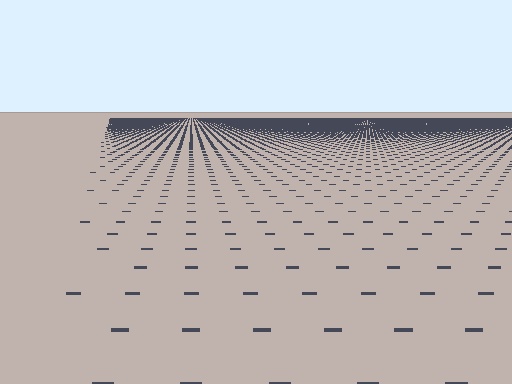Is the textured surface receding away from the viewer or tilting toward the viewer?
The surface is receding away from the viewer. Texture elements get smaller and denser toward the top.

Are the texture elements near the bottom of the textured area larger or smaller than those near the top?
Larger. Near the bottom, elements are closer to the viewer and appear at a bigger on-screen size.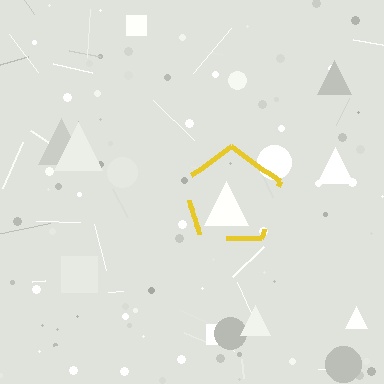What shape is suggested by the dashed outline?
The dashed outline suggests a pentagon.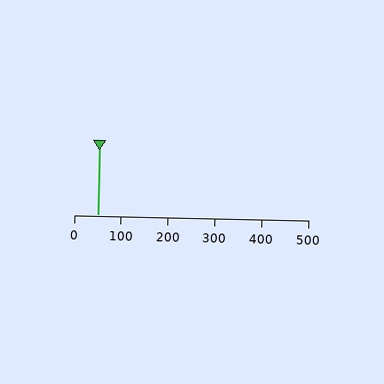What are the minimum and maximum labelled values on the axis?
The axis runs from 0 to 500.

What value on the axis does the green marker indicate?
The marker indicates approximately 50.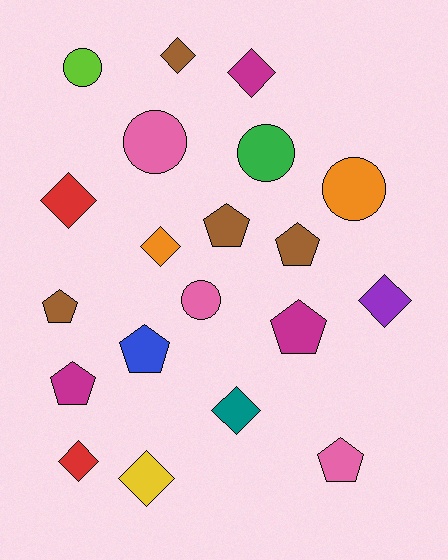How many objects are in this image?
There are 20 objects.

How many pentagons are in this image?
There are 7 pentagons.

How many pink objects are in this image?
There are 3 pink objects.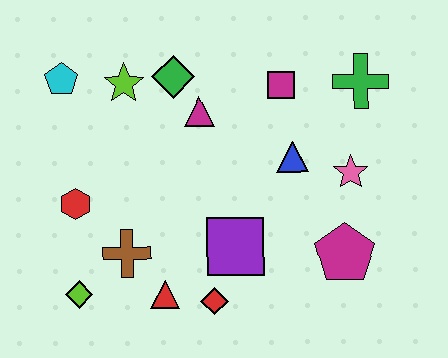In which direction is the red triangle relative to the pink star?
The red triangle is to the left of the pink star.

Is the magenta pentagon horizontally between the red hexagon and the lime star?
No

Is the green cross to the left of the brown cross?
No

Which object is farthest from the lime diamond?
The green cross is farthest from the lime diamond.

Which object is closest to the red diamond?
The red triangle is closest to the red diamond.